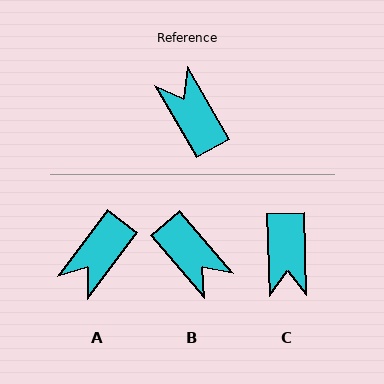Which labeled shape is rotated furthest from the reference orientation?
B, about 170 degrees away.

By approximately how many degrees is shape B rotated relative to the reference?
Approximately 170 degrees clockwise.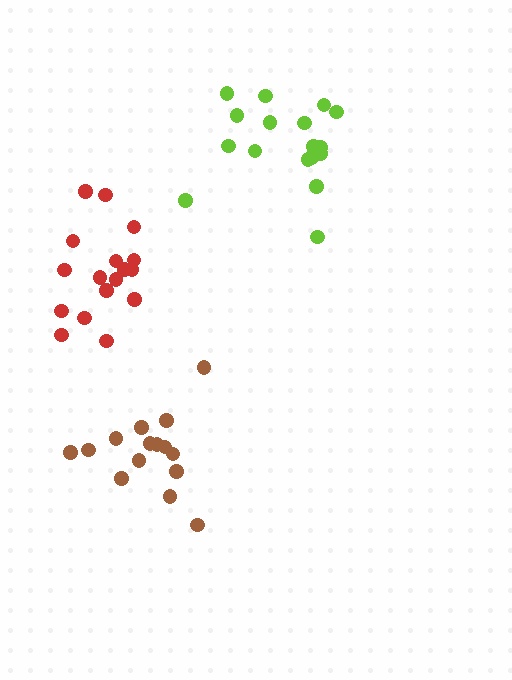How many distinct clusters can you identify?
There are 3 distinct clusters.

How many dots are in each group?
Group 1: 18 dots, Group 2: 15 dots, Group 3: 17 dots (50 total).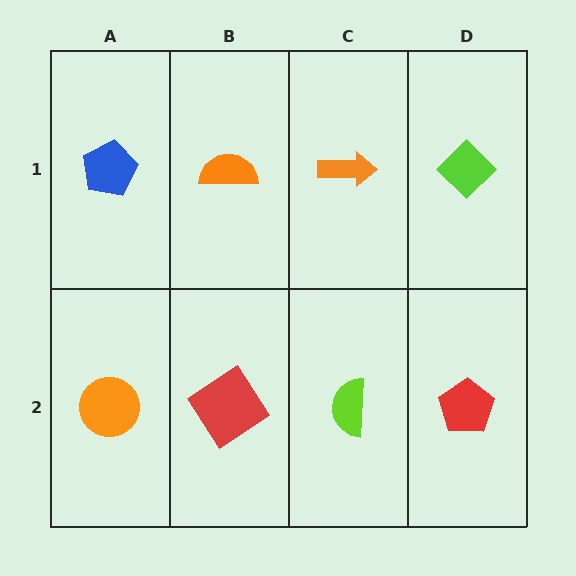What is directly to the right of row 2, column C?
A red pentagon.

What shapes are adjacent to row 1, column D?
A red pentagon (row 2, column D), an orange arrow (row 1, column C).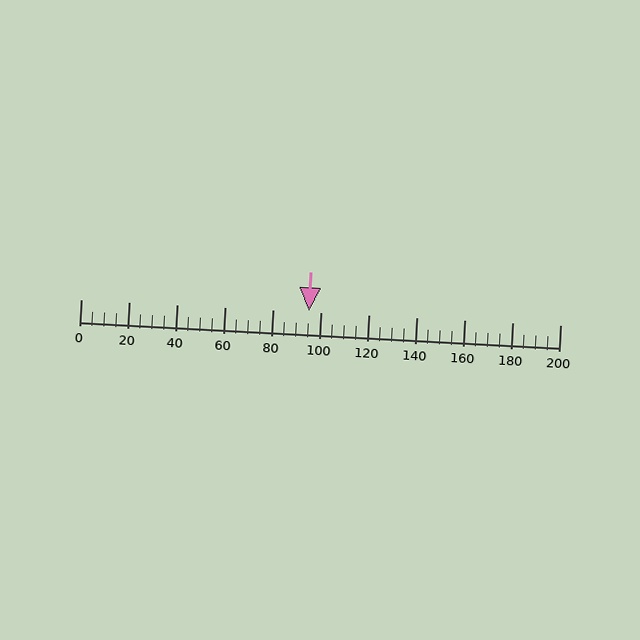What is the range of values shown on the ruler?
The ruler shows values from 0 to 200.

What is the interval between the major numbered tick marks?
The major tick marks are spaced 20 units apart.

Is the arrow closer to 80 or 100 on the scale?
The arrow is closer to 100.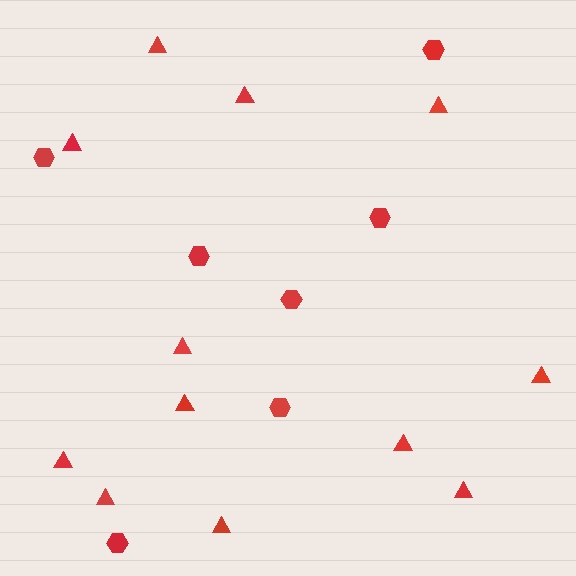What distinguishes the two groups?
There are 2 groups: one group of triangles (12) and one group of hexagons (7).